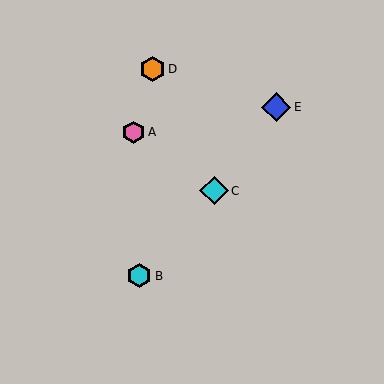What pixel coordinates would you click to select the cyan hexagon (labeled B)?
Click at (139, 276) to select the cyan hexagon B.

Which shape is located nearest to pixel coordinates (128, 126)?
The pink hexagon (labeled A) at (133, 132) is nearest to that location.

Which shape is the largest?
The blue diamond (labeled E) is the largest.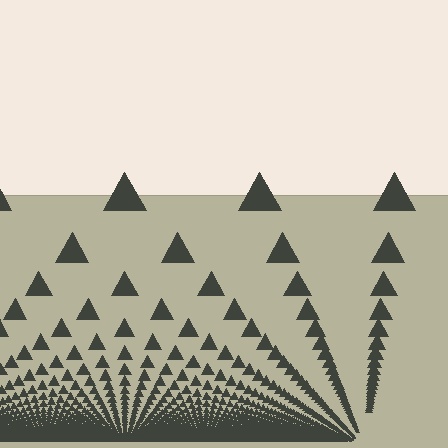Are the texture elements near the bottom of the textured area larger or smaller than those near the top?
Smaller. The gradient is inverted — elements near the bottom are smaller and denser.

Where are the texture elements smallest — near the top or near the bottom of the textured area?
Near the bottom.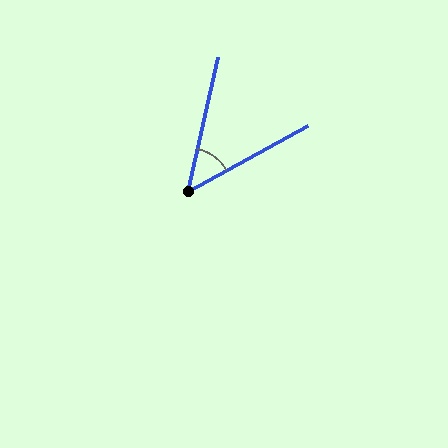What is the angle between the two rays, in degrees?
Approximately 48 degrees.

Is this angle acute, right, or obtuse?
It is acute.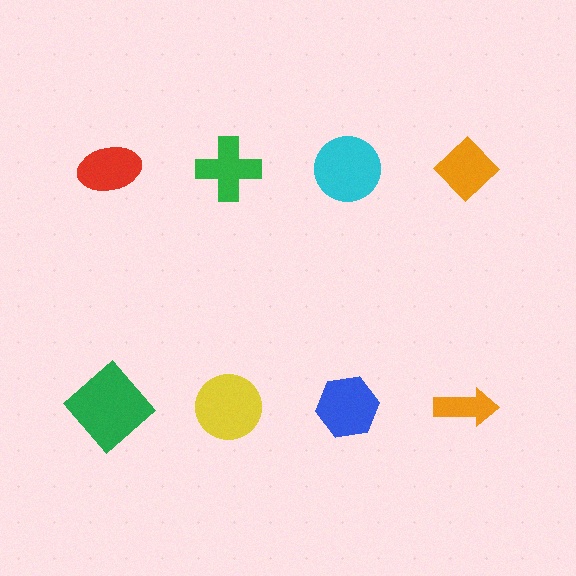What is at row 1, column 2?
A green cross.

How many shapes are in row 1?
4 shapes.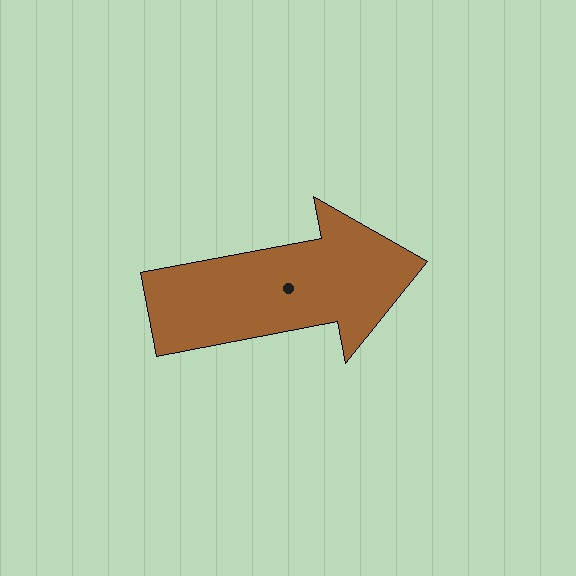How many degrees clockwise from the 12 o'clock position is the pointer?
Approximately 79 degrees.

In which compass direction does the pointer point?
East.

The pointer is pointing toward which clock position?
Roughly 3 o'clock.